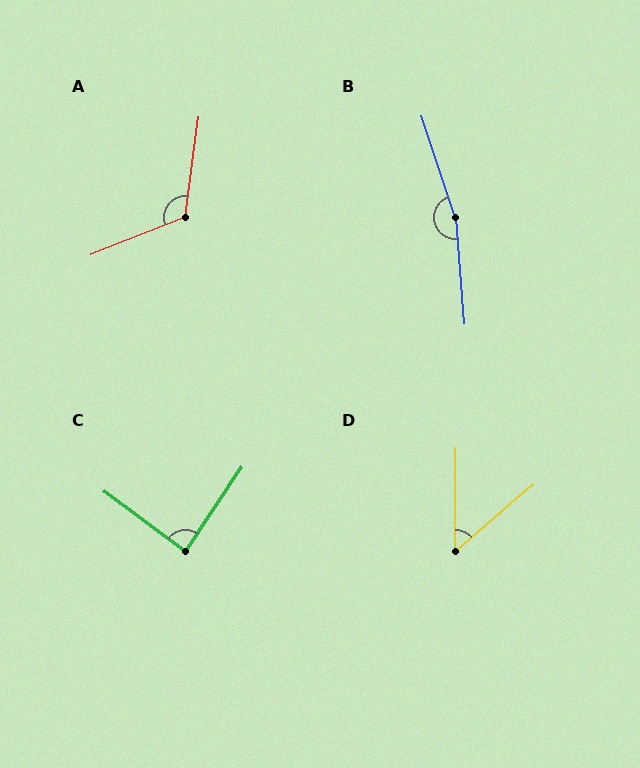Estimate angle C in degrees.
Approximately 87 degrees.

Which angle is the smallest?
D, at approximately 49 degrees.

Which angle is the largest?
B, at approximately 166 degrees.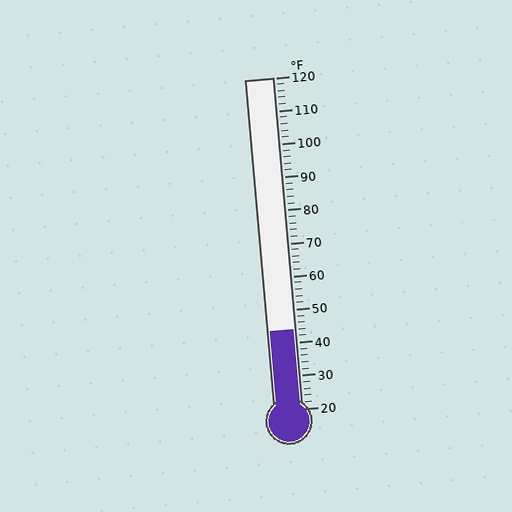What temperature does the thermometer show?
The thermometer shows approximately 44°F.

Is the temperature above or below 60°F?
The temperature is below 60°F.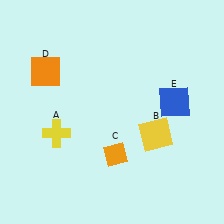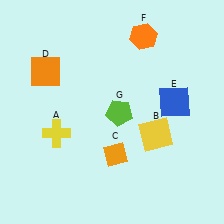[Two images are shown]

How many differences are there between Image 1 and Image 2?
There are 2 differences between the two images.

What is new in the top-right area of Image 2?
An orange hexagon (F) was added in the top-right area of Image 2.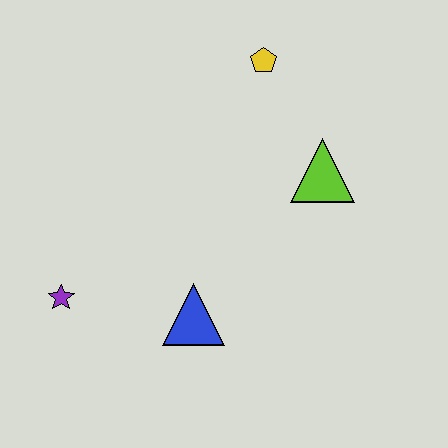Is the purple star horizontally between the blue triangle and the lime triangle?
No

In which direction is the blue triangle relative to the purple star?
The blue triangle is to the right of the purple star.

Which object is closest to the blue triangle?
The purple star is closest to the blue triangle.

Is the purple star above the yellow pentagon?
No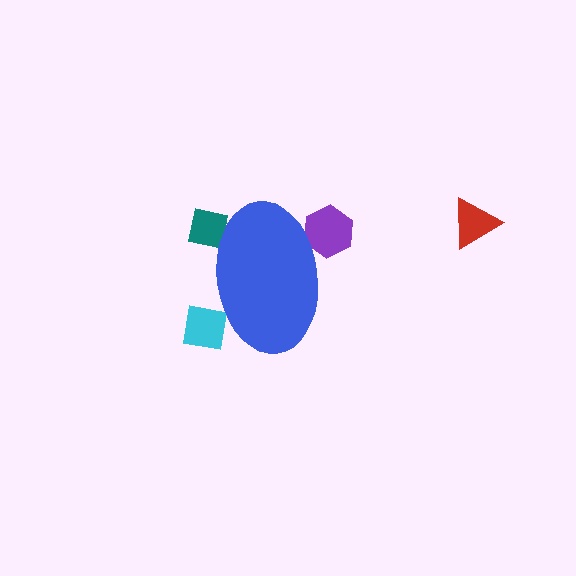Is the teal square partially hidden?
Yes, the teal square is partially hidden behind the blue ellipse.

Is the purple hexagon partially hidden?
Yes, the purple hexagon is partially hidden behind the blue ellipse.